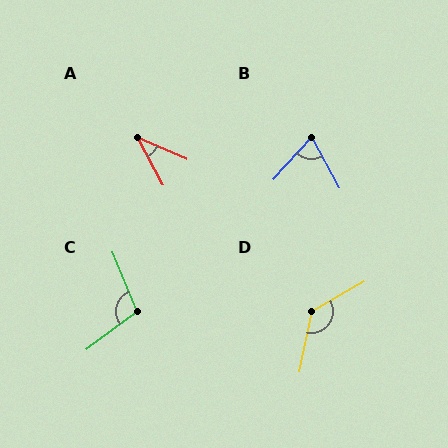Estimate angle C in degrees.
Approximately 104 degrees.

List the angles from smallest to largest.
A (38°), B (72°), C (104°), D (132°).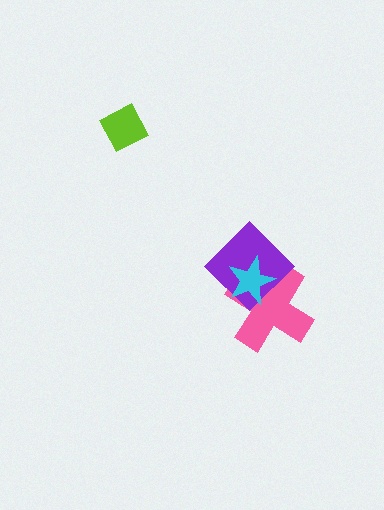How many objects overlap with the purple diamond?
2 objects overlap with the purple diamond.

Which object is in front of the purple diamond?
The cyan star is in front of the purple diamond.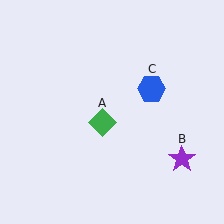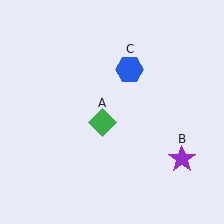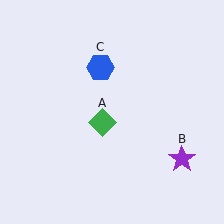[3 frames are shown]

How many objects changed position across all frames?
1 object changed position: blue hexagon (object C).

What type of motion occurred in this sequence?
The blue hexagon (object C) rotated counterclockwise around the center of the scene.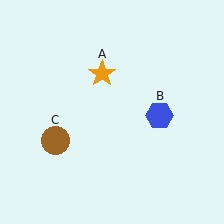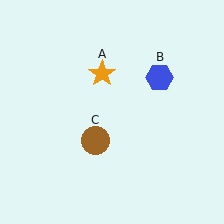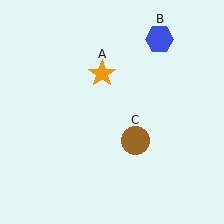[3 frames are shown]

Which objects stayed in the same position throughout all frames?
Orange star (object A) remained stationary.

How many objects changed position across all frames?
2 objects changed position: blue hexagon (object B), brown circle (object C).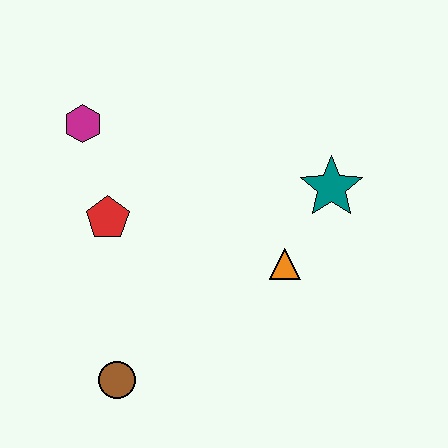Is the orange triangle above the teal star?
No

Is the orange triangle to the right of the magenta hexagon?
Yes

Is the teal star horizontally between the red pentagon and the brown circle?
No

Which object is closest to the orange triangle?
The teal star is closest to the orange triangle.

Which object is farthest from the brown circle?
The teal star is farthest from the brown circle.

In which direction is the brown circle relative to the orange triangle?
The brown circle is to the left of the orange triangle.